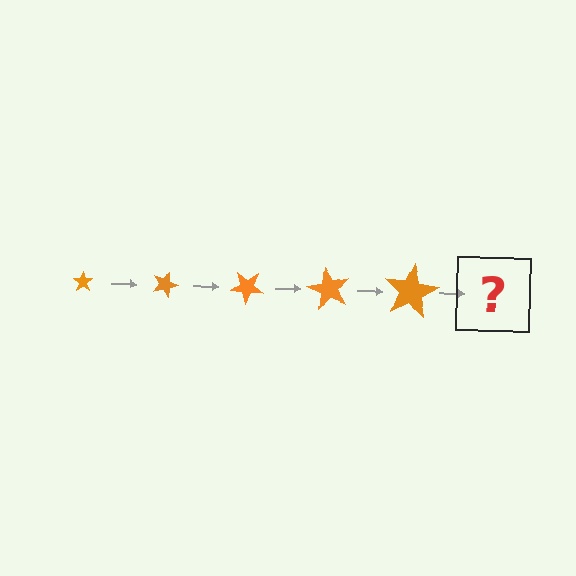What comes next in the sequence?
The next element should be a star, larger than the previous one and rotated 100 degrees from the start.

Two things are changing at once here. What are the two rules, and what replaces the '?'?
The two rules are that the star grows larger each step and it rotates 20 degrees each step. The '?' should be a star, larger than the previous one and rotated 100 degrees from the start.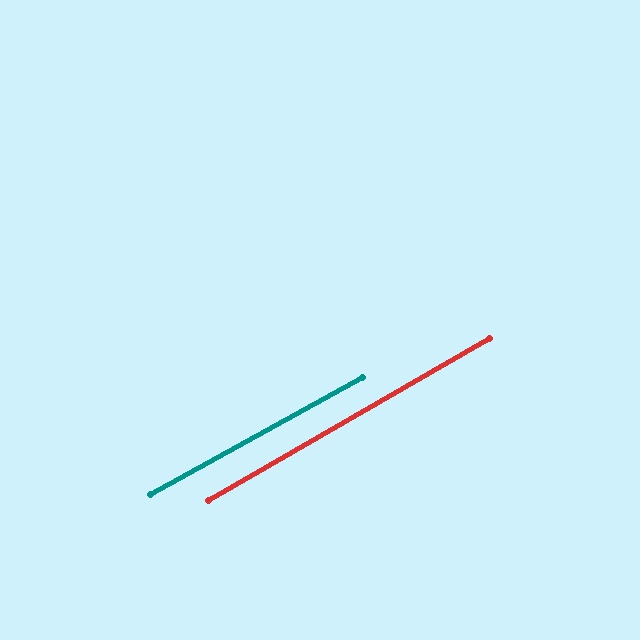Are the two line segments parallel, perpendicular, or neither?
Parallel — their directions differ by only 0.9°.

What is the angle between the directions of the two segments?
Approximately 1 degree.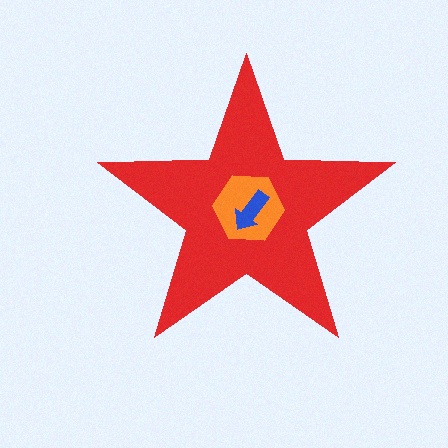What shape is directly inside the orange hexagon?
The blue arrow.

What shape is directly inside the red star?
The orange hexagon.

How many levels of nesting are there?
3.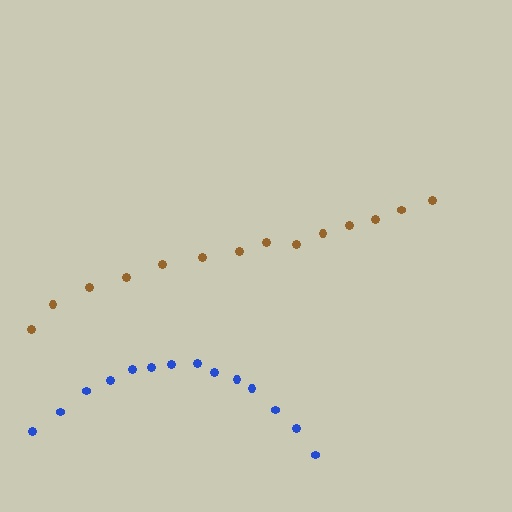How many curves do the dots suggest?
There are 2 distinct paths.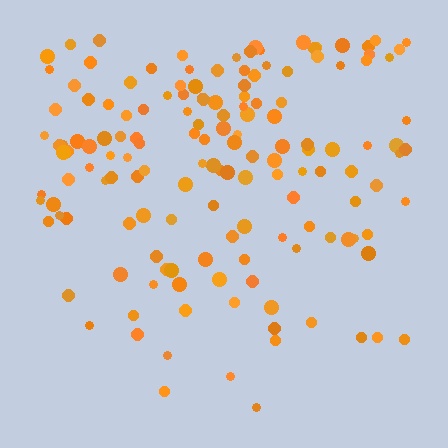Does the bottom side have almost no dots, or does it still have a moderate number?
Still a moderate number, just noticeably fewer than the top.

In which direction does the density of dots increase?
From bottom to top, with the top side densest.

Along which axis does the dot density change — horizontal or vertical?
Vertical.